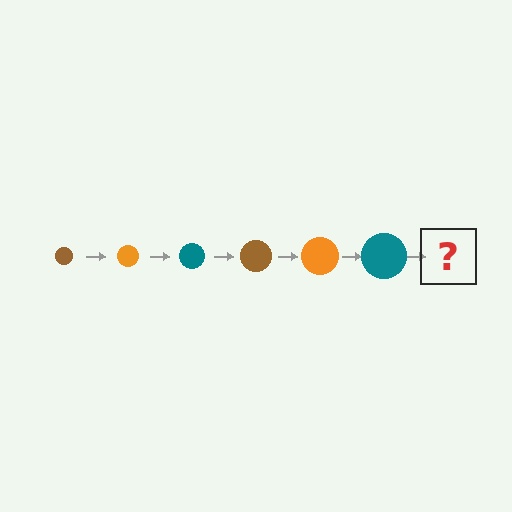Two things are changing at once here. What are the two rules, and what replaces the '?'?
The two rules are that the circle grows larger each step and the color cycles through brown, orange, and teal. The '?' should be a brown circle, larger than the previous one.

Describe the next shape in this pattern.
It should be a brown circle, larger than the previous one.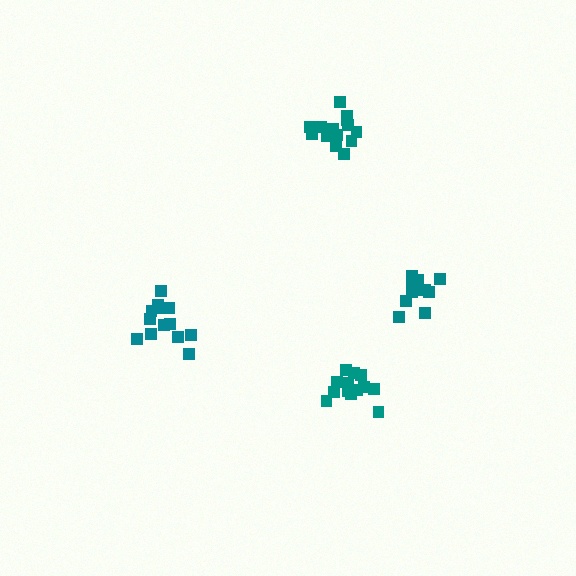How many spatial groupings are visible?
There are 4 spatial groupings.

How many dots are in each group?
Group 1: 13 dots, Group 2: 11 dots, Group 3: 15 dots, Group 4: 13 dots (52 total).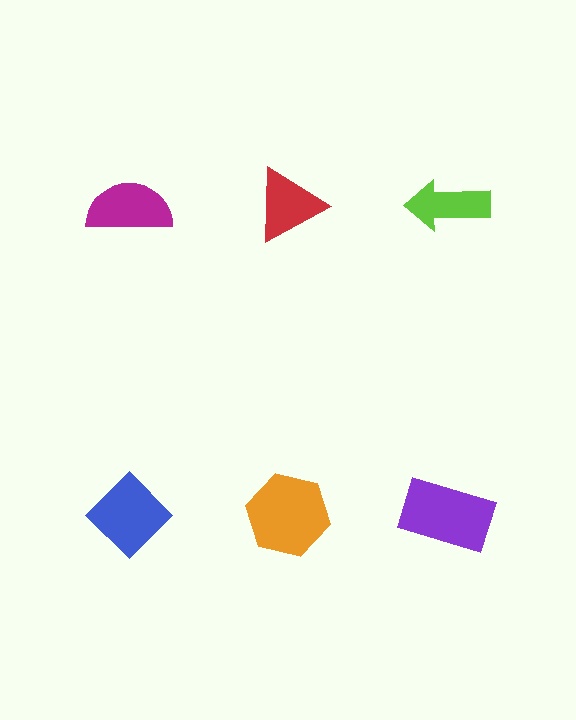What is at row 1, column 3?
A lime arrow.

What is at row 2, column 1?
A blue diamond.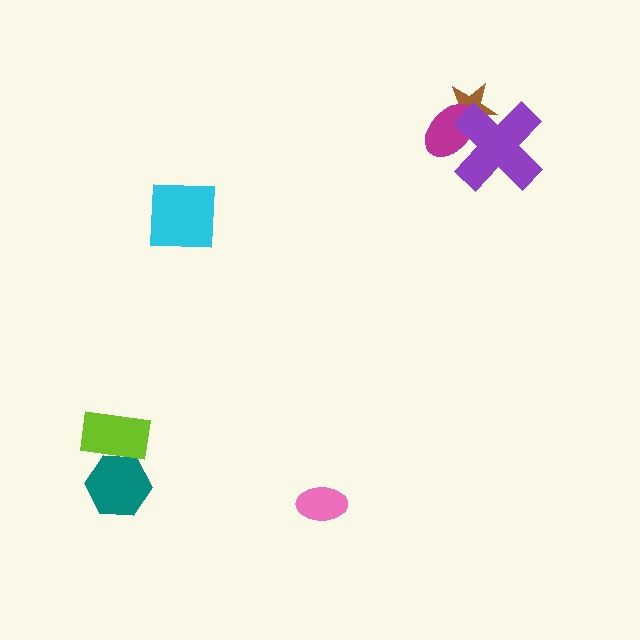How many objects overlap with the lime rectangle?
1 object overlaps with the lime rectangle.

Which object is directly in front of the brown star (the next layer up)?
The magenta ellipse is directly in front of the brown star.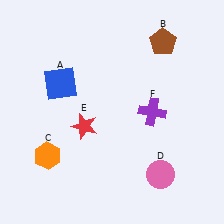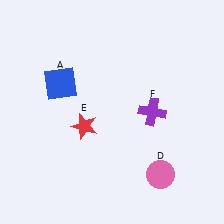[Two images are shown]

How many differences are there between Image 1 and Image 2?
There are 2 differences between the two images.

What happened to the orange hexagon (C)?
The orange hexagon (C) was removed in Image 2. It was in the bottom-left area of Image 1.